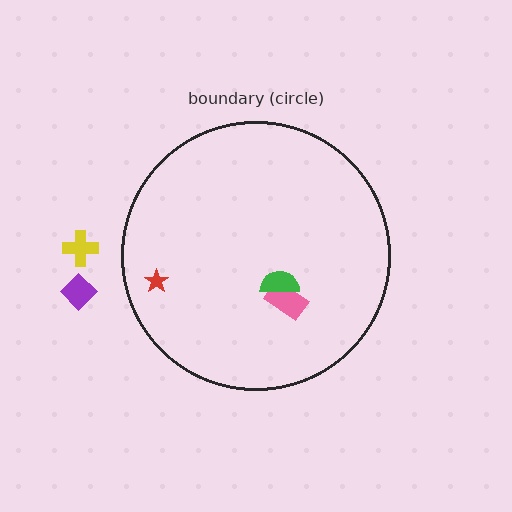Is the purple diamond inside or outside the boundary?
Outside.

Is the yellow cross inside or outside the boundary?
Outside.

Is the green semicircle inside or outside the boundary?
Inside.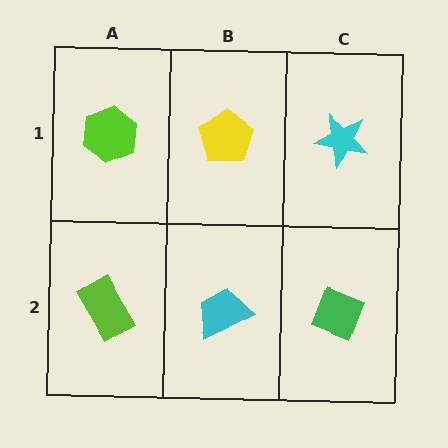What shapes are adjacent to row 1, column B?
A cyan trapezoid (row 2, column B), a lime hexagon (row 1, column A), a cyan star (row 1, column C).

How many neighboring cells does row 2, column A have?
2.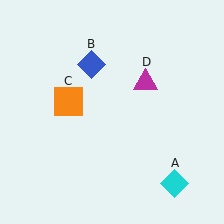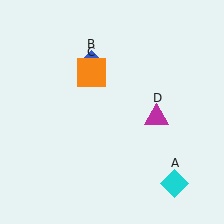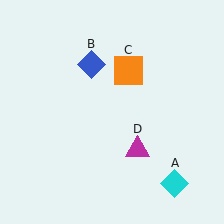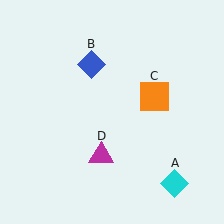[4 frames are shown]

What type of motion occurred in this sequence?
The orange square (object C), magenta triangle (object D) rotated clockwise around the center of the scene.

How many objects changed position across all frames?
2 objects changed position: orange square (object C), magenta triangle (object D).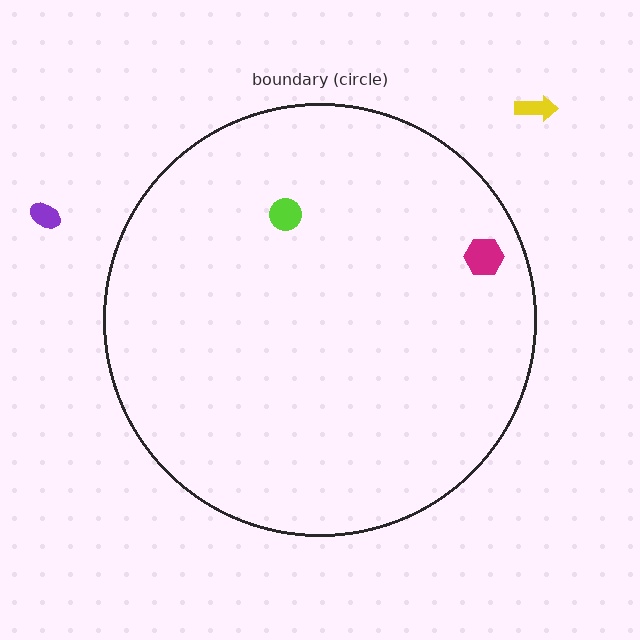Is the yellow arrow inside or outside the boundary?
Outside.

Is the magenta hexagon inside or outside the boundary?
Inside.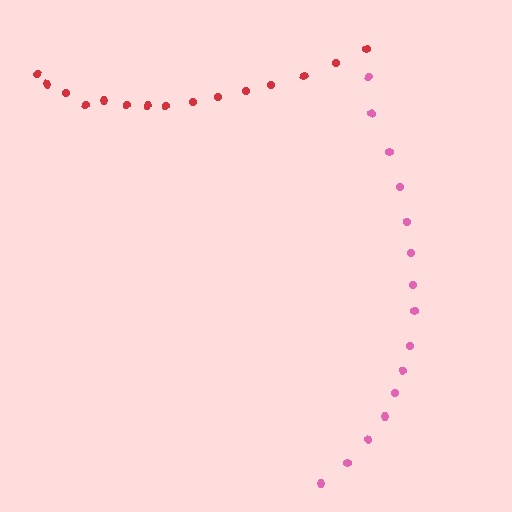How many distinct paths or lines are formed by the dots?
There are 2 distinct paths.